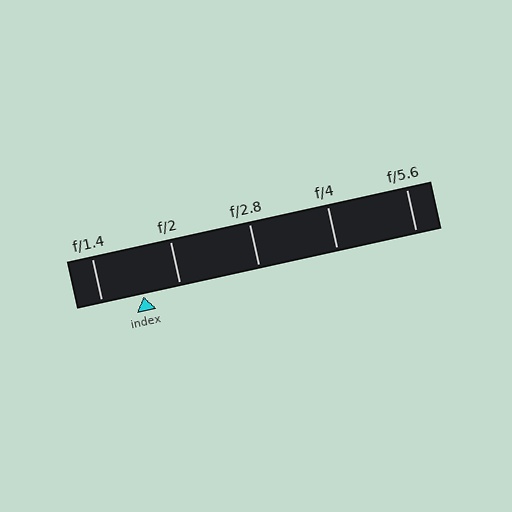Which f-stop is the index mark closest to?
The index mark is closest to f/2.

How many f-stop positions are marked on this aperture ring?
There are 5 f-stop positions marked.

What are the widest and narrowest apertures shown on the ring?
The widest aperture shown is f/1.4 and the narrowest is f/5.6.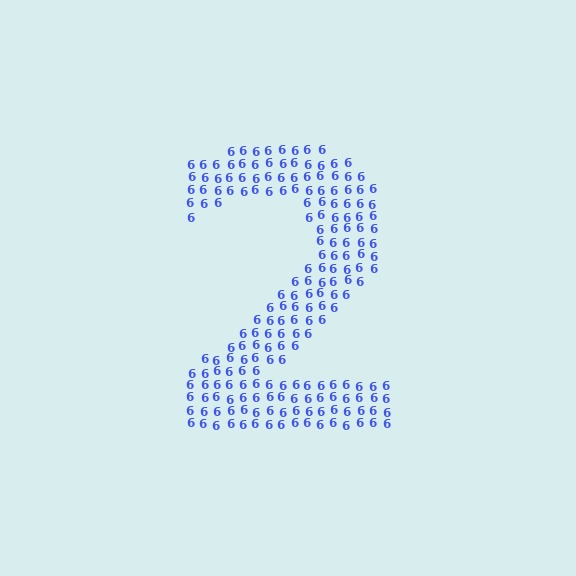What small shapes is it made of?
It is made of small digit 6's.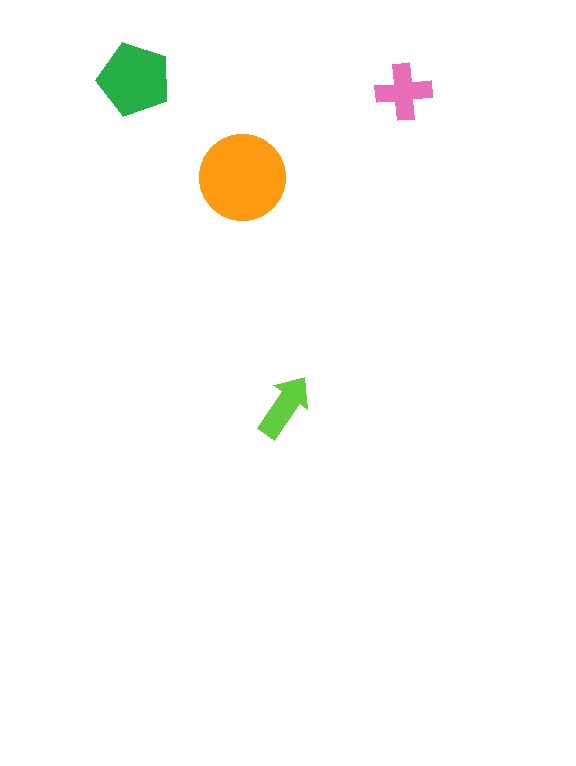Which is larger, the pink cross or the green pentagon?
The green pentagon.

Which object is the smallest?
The lime arrow.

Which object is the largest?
The orange circle.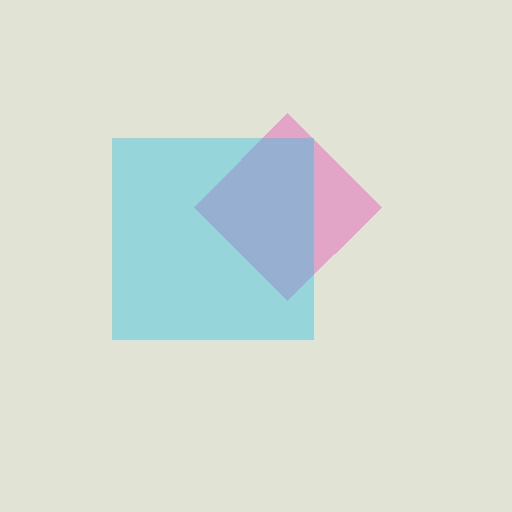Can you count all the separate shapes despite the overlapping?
Yes, there are 2 separate shapes.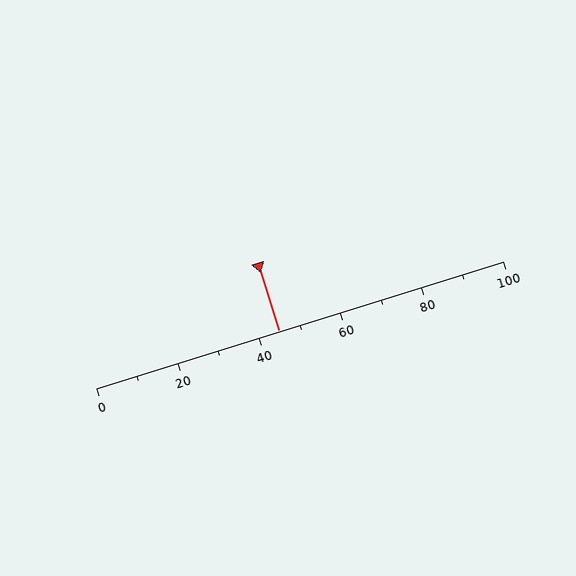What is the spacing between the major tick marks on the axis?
The major ticks are spaced 20 apart.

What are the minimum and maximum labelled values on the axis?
The axis runs from 0 to 100.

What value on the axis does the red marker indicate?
The marker indicates approximately 45.